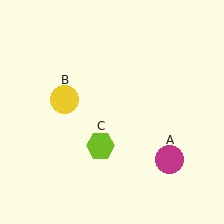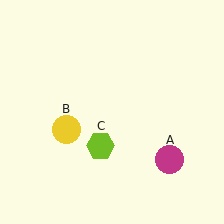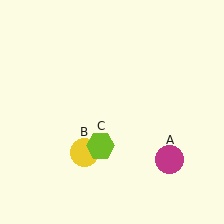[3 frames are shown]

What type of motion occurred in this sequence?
The yellow circle (object B) rotated counterclockwise around the center of the scene.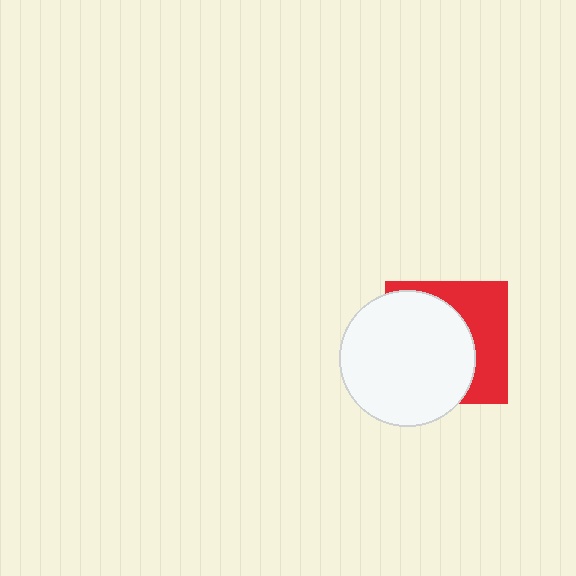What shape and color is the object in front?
The object in front is a white circle.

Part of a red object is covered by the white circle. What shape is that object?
It is a square.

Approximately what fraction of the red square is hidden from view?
Roughly 60% of the red square is hidden behind the white circle.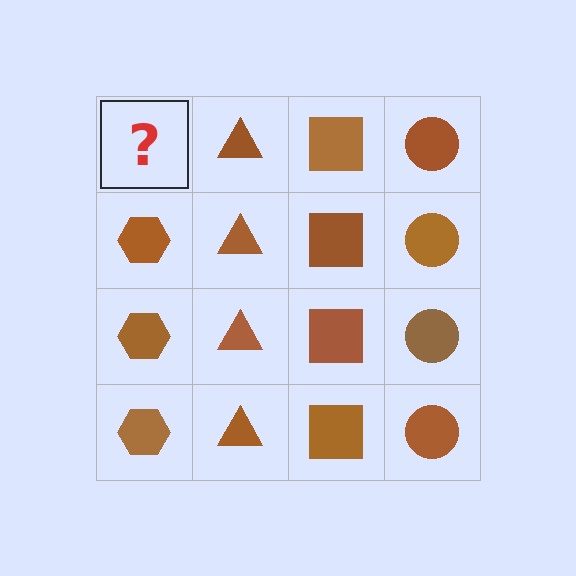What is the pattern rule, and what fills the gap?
The rule is that each column has a consistent shape. The gap should be filled with a brown hexagon.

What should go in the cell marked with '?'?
The missing cell should contain a brown hexagon.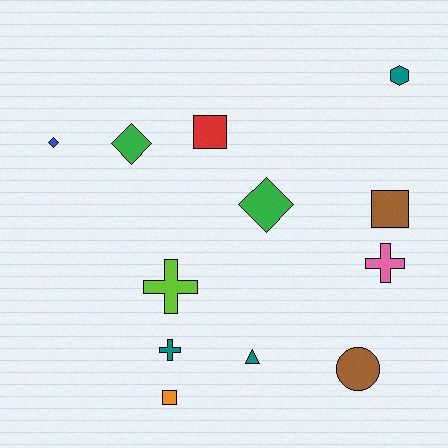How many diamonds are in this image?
There are 3 diamonds.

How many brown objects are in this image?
There are 2 brown objects.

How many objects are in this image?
There are 12 objects.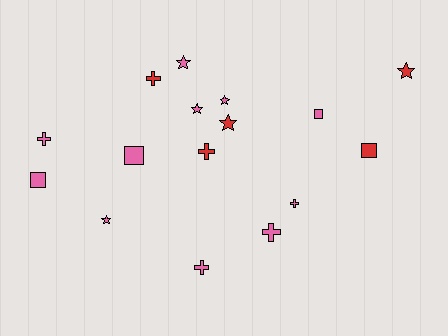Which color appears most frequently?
Pink, with 11 objects.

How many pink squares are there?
There are 3 pink squares.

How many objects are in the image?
There are 16 objects.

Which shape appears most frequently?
Cross, with 6 objects.